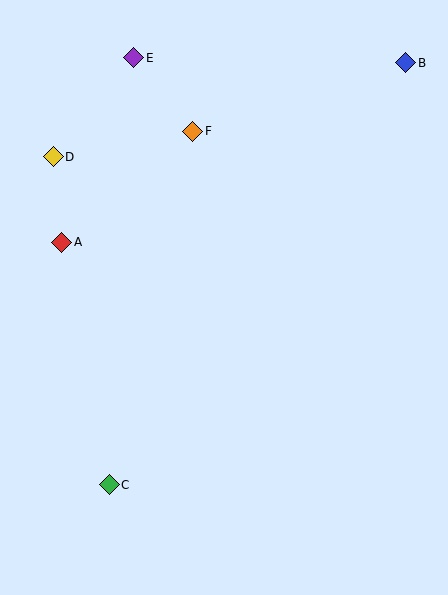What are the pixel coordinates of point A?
Point A is at (61, 242).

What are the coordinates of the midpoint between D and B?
The midpoint between D and B is at (230, 110).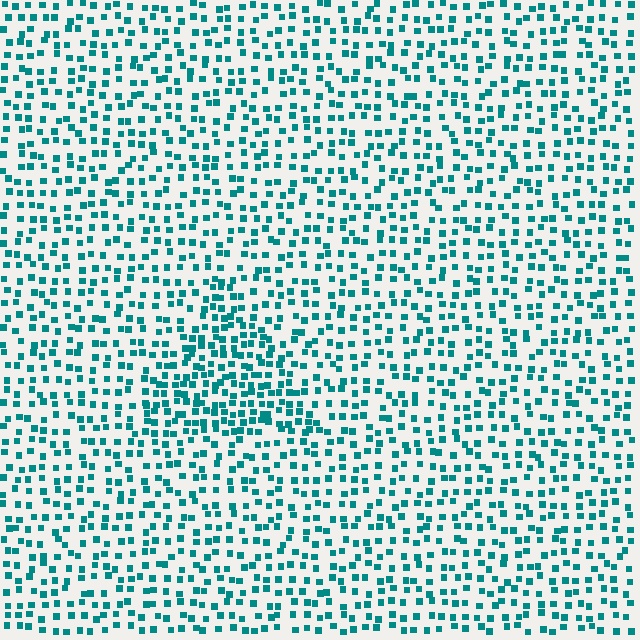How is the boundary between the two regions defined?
The boundary is defined by a change in element density (approximately 1.7x ratio). All elements are the same color, size, and shape.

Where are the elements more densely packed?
The elements are more densely packed inside the triangle boundary.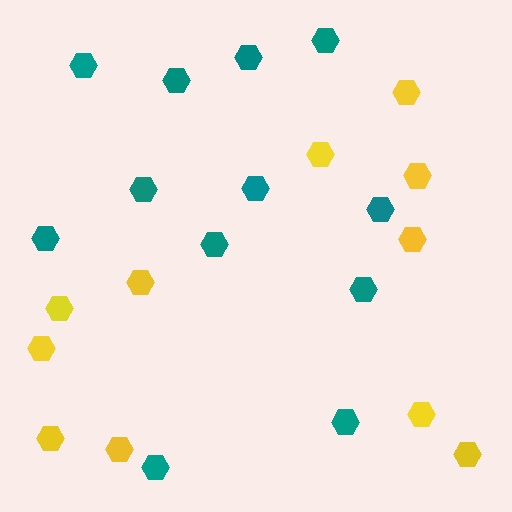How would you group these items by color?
There are 2 groups: one group of yellow hexagons (11) and one group of teal hexagons (12).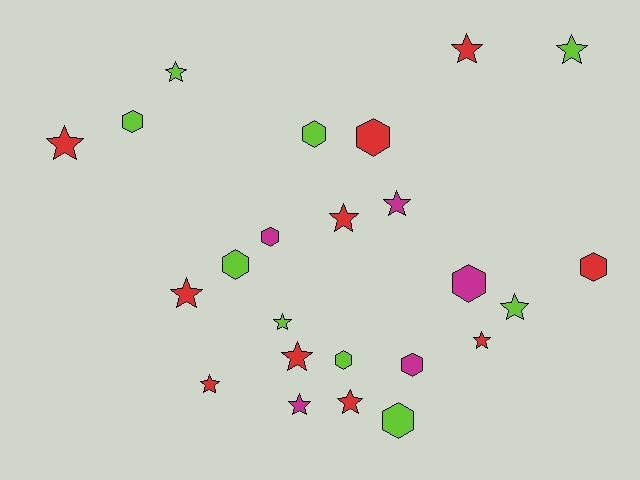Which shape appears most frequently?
Star, with 14 objects.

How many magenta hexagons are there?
There are 3 magenta hexagons.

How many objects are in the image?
There are 24 objects.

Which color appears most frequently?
Red, with 10 objects.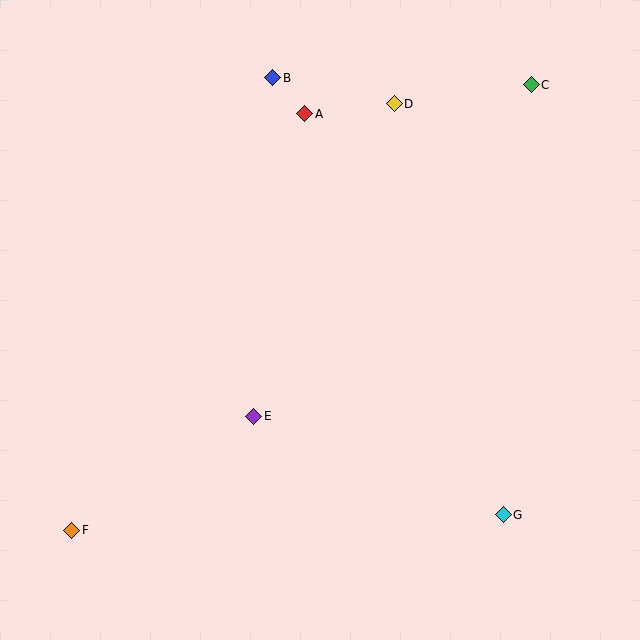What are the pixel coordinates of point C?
Point C is at (531, 85).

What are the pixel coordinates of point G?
Point G is at (503, 515).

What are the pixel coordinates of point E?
Point E is at (254, 416).